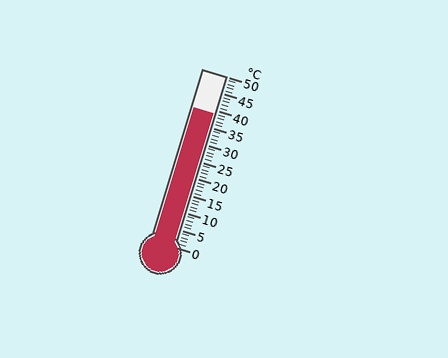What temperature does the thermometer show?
The thermometer shows approximately 39°C.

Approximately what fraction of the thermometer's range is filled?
The thermometer is filled to approximately 80% of its range.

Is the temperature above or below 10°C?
The temperature is above 10°C.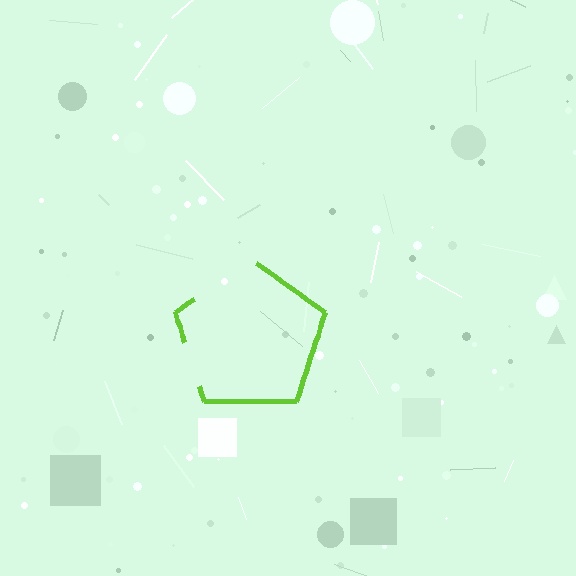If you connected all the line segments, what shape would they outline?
They would outline a pentagon.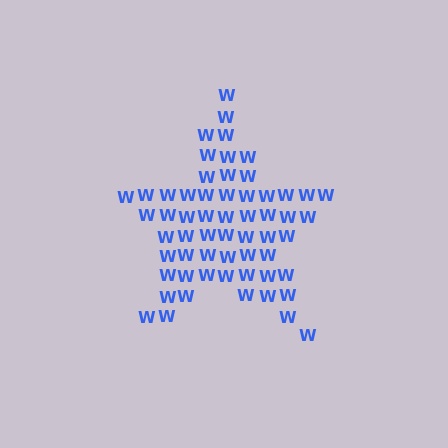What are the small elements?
The small elements are letter W's.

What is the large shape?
The large shape is a star.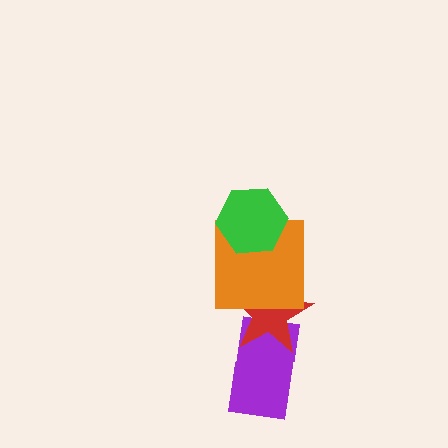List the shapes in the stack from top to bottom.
From top to bottom: the green hexagon, the orange square, the red star, the purple rectangle.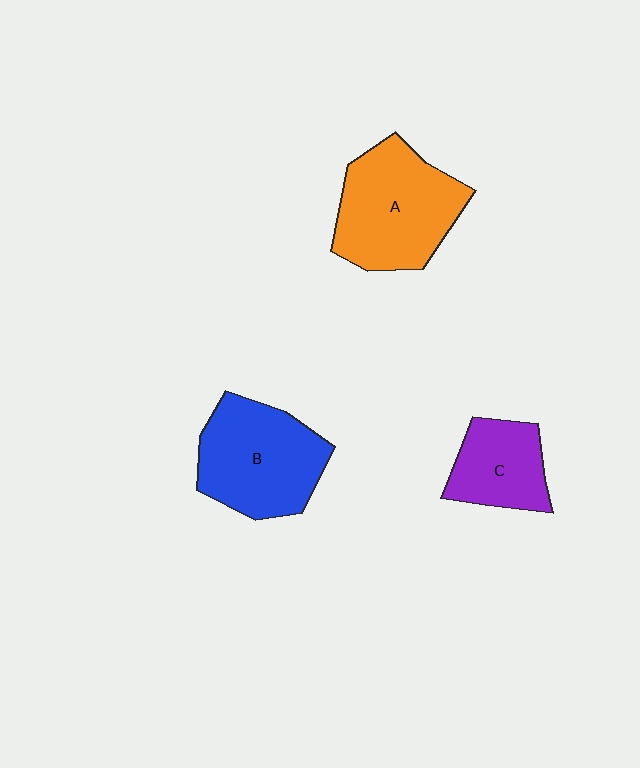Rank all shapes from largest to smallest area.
From largest to smallest: A (orange), B (blue), C (purple).